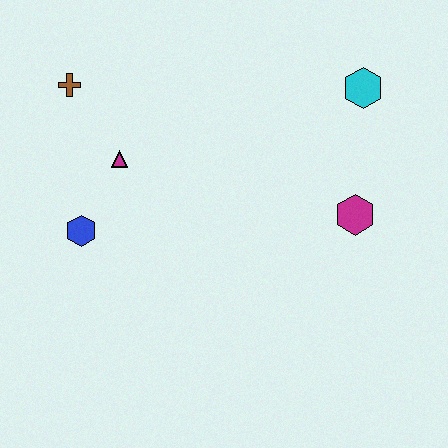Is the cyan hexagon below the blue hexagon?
No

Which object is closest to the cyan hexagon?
The magenta hexagon is closest to the cyan hexagon.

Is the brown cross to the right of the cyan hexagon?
No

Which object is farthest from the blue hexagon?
The cyan hexagon is farthest from the blue hexagon.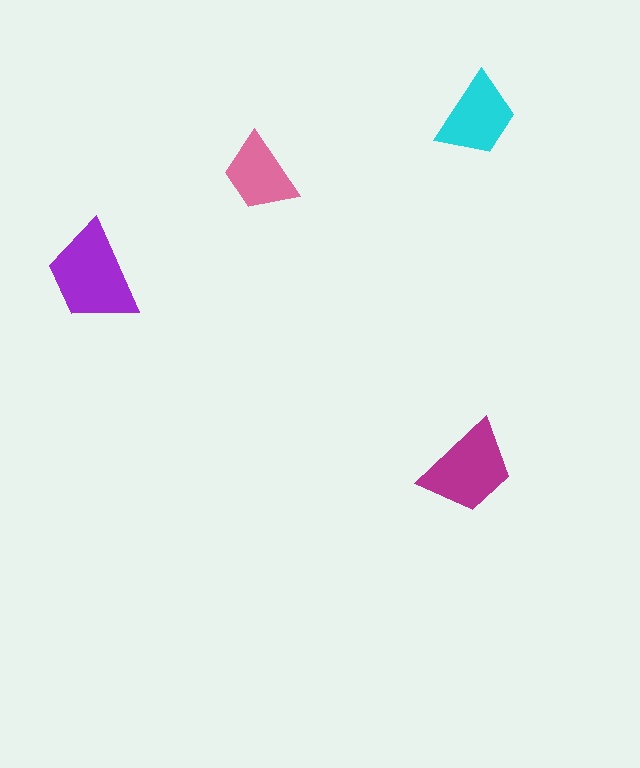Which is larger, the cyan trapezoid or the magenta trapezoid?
The magenta one.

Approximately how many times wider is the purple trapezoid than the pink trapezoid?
About 1.5 times wider.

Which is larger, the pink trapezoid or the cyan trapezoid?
The cyan one.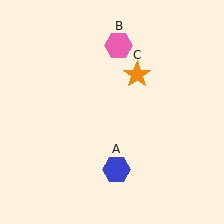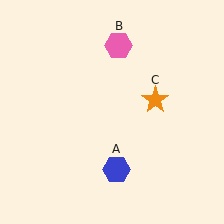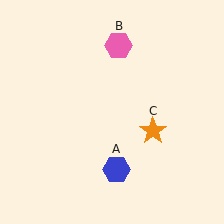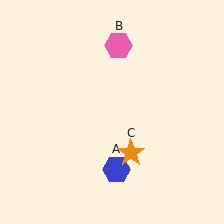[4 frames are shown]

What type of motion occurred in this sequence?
The orange star (object C) rotated clockwise around the center of the scene.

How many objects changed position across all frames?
1 object changed position: orange star (object C).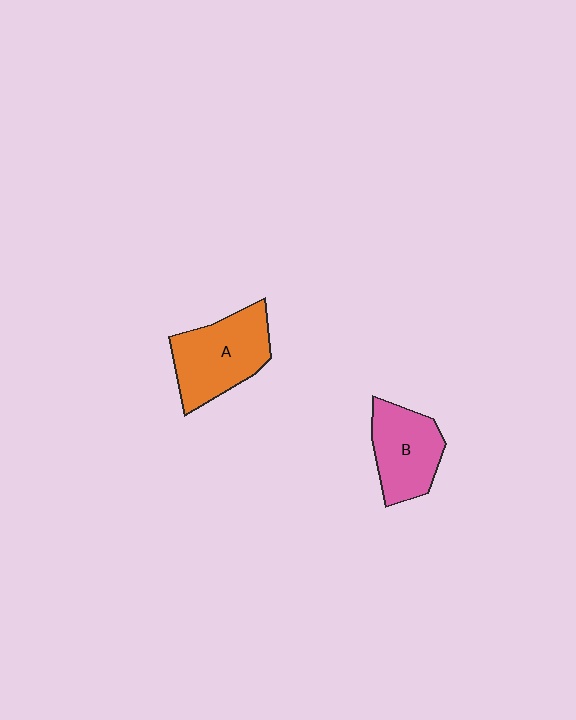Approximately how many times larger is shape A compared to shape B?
Approximately 1.2 times.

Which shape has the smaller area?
Shape B (pink).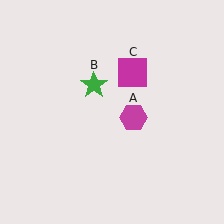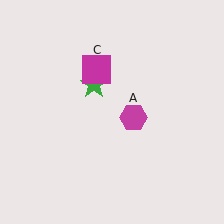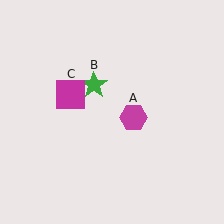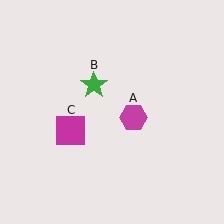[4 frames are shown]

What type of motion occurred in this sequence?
The magenta square (object C) rotated counterclockwise around the center of the scene.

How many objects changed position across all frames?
1 object changed position: magenta square (object C).